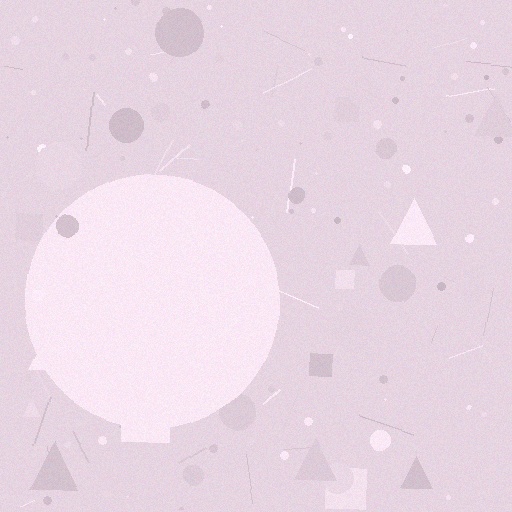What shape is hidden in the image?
A circle is hidden in the image.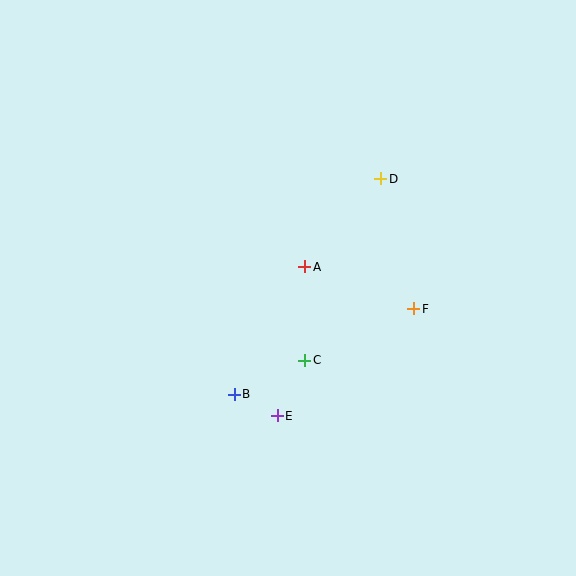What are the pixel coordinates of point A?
Point A is at (305, 267).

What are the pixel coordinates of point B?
Point B is at (234, 394).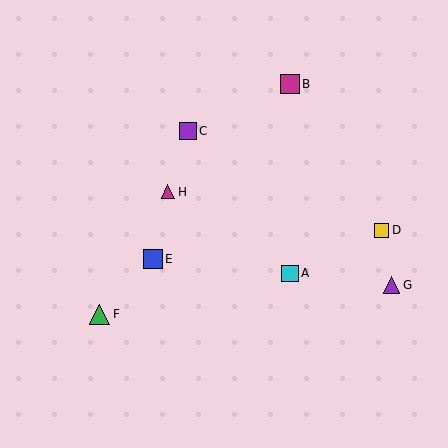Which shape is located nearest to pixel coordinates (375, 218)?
The yellow square (labeled D) at (382, 230) is nearest to that location.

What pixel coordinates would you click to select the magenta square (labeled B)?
Click at (290, 84) to select the magenta square B.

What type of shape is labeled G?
Shape G is a purple triangle.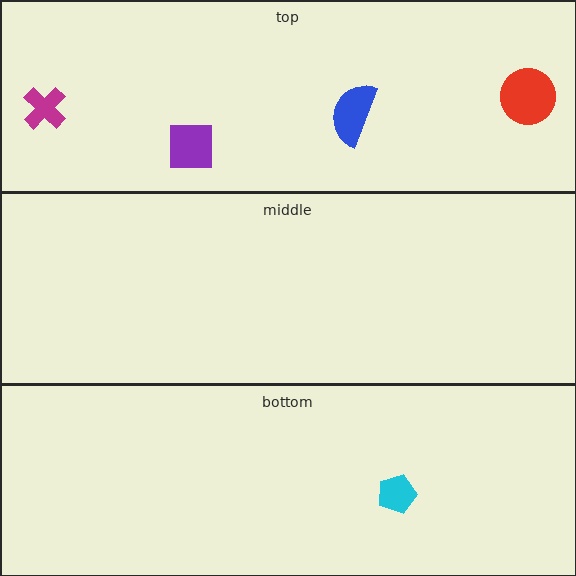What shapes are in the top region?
The red circle, the magenta cross, the purple square, the blue semicircle.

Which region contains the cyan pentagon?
The bottom region.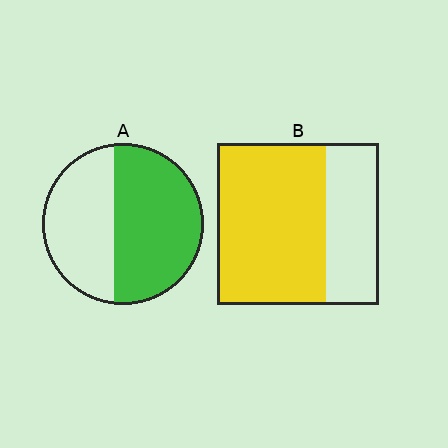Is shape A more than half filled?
Yes.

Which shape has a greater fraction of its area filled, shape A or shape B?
Shape B.